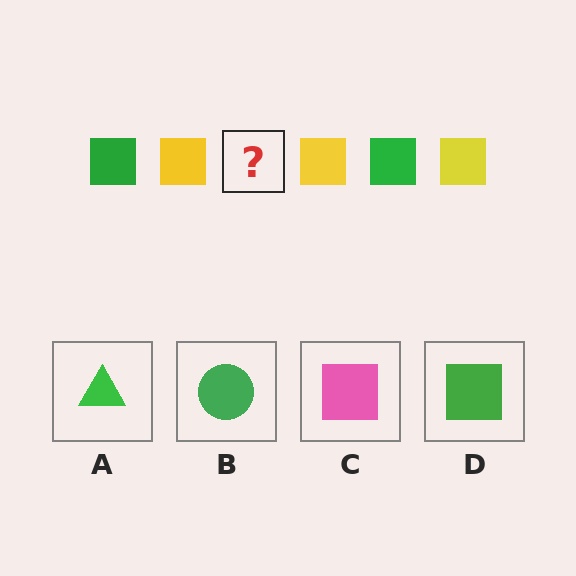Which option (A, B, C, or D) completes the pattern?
D.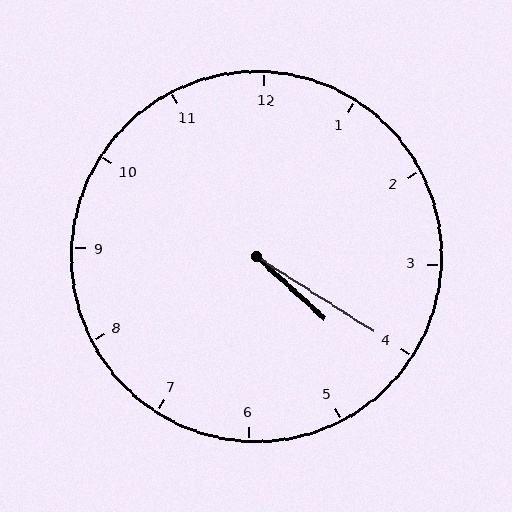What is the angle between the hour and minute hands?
Approximately 10 degrees.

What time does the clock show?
4:20.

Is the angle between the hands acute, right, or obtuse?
It is acute.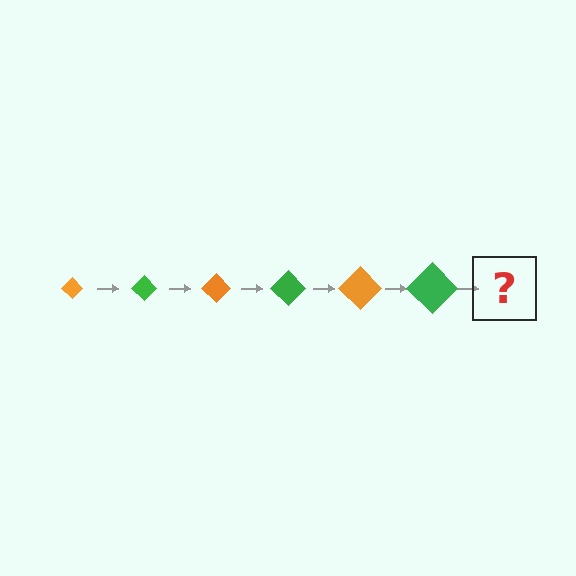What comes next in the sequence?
The next element should be an orange diamond, larger than the previous one.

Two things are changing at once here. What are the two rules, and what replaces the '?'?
The two rules are that the diamond grows larger each step and the color cycles through orange and green. The '?' should be an orange diamond, larger than the previous one.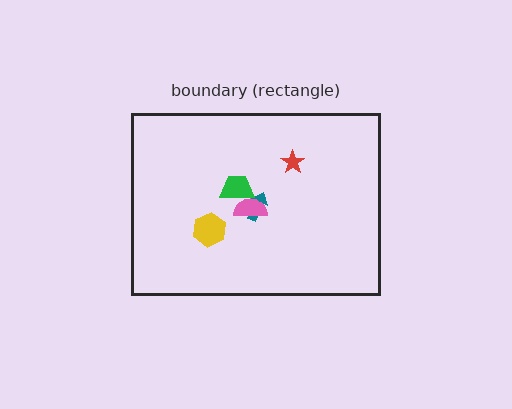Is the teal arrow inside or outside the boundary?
Inside.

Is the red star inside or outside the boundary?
Inside.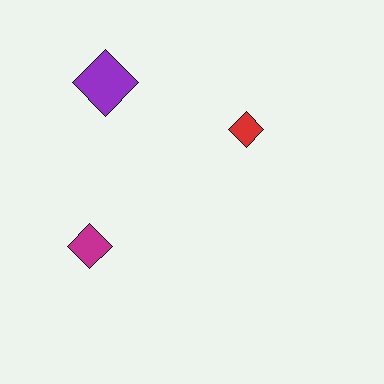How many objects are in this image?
There are 3 objects.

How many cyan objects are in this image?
There are no cyan objects.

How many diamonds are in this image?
There are 3 diamonds.